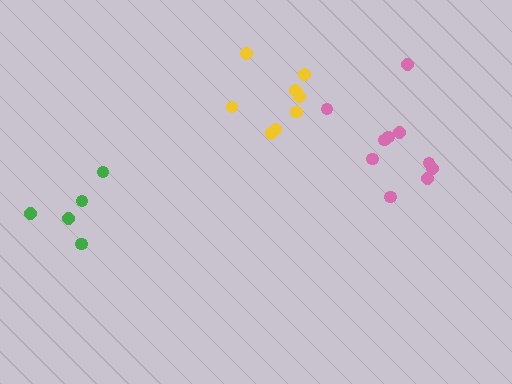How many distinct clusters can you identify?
There are 3 distinct clusters.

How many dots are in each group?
Group 1: 5 dots, Group 2: 8 dots, Group 3: 10 dots (23 total).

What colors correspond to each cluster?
The clusters are colored: green, yellow, pink.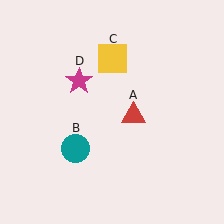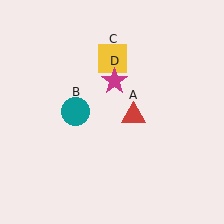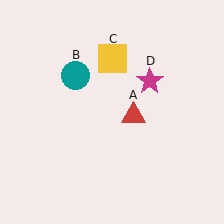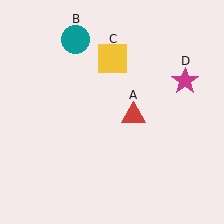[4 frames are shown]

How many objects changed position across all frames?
2 objects changed position: teal circle (object B), magenta star (object D).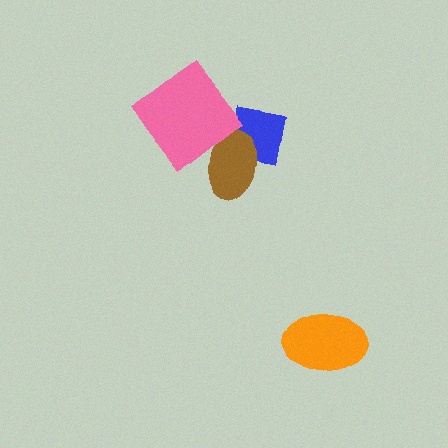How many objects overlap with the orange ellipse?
0 objects overlap with the orange ellipse.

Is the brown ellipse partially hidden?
Yes, it is partially covered by another shape.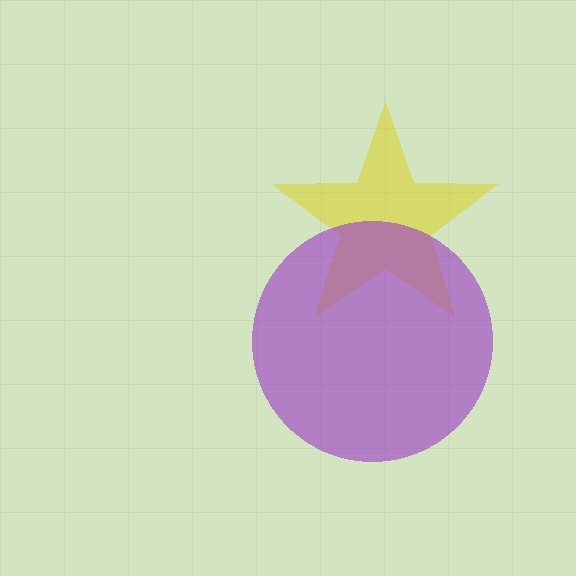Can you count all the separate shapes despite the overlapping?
Yes, there are 2 separate shapes.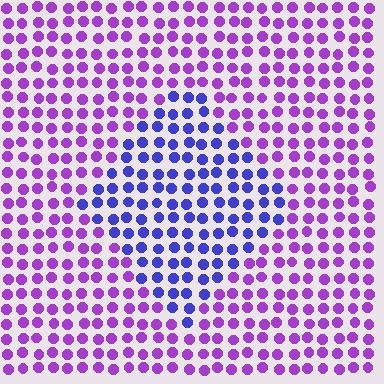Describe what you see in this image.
The image is filled with small purple elements in a uniform arrangement. A diamond-shaped region is visible where the elements are tinted to a slightly different hue, forming a subtle color boundary.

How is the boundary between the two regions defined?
The boundary is defined purely by a slight shift in hue (about 43 degrees). Spacing, size, and orientation are identical on both sides.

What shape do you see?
I see a diamond.